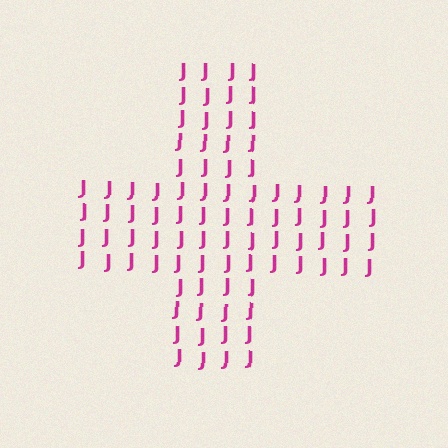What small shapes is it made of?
It is made of small letter J's.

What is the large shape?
The large shape is a cross.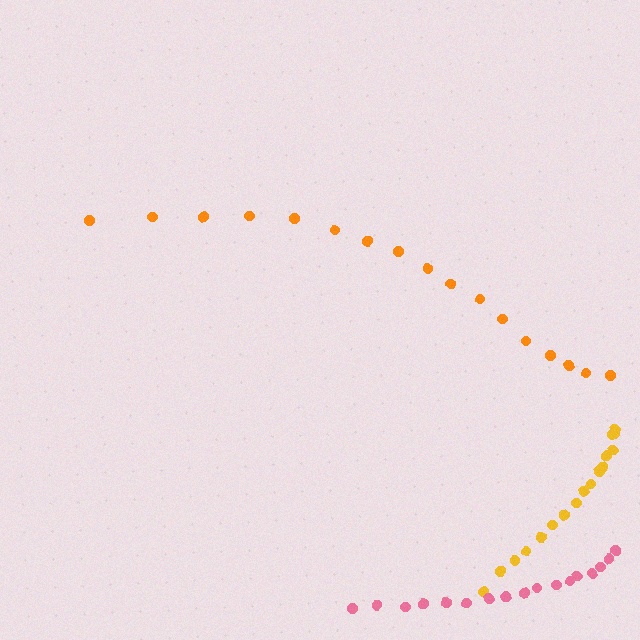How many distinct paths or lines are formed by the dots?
There are 3 distinct paths.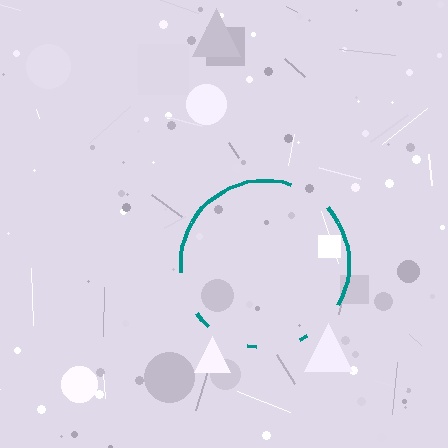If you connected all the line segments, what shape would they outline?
They would outline a circle.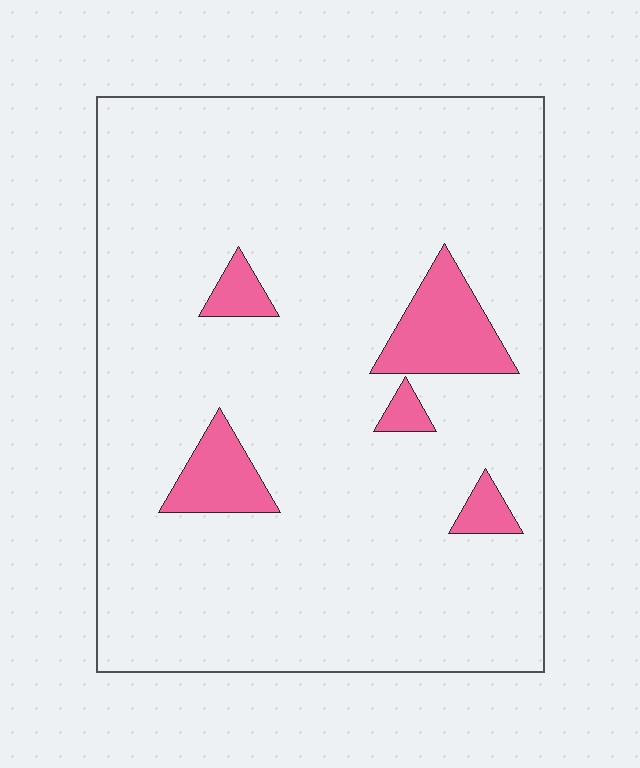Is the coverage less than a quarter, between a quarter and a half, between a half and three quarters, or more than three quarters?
Less than a quarter.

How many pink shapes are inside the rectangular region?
5.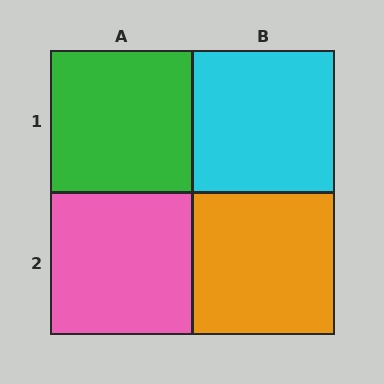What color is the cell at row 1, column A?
Green.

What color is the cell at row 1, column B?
Cyan.